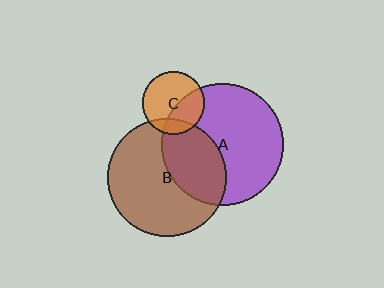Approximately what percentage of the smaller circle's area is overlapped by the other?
Approximately 40%.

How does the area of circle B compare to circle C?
Approximately 3.6 times.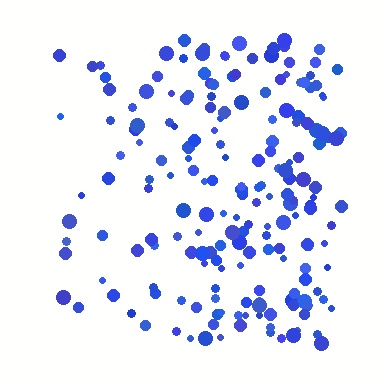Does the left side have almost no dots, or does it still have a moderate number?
Still a moderate number, just noticeably fewer than the right.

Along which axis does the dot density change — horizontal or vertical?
Horizontal.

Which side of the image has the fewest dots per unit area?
The left.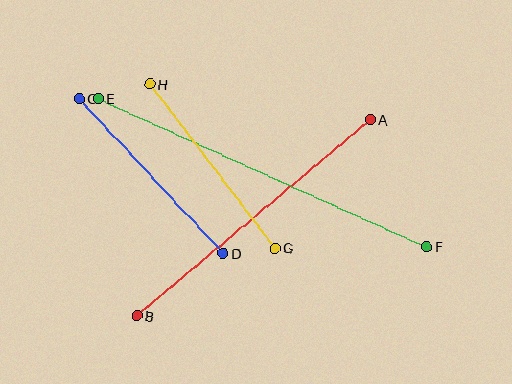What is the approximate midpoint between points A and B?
The midpoint is at approximately (254, 218) pixels.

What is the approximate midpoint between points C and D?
The midpoint is at approximately (151, 176) pixels.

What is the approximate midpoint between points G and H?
The midpoint is at approximately (212, 166) pixels.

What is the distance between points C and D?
The distance is approximately 211 pixels.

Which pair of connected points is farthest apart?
Points E and F are farthest apart.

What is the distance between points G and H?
The distance is approximately 206 pixels.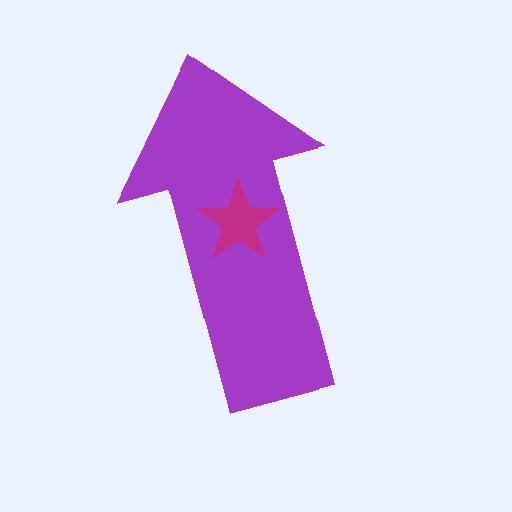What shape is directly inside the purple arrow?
The magenta star.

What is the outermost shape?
The purple arrow.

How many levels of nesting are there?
2.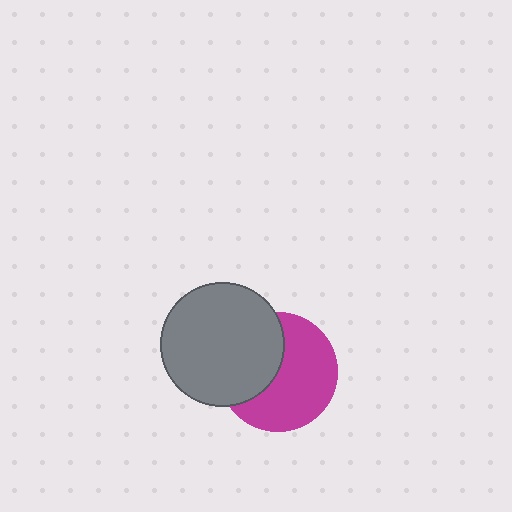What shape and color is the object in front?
The object in front is a gray circle.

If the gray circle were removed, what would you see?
You would see the complete magenta circle.